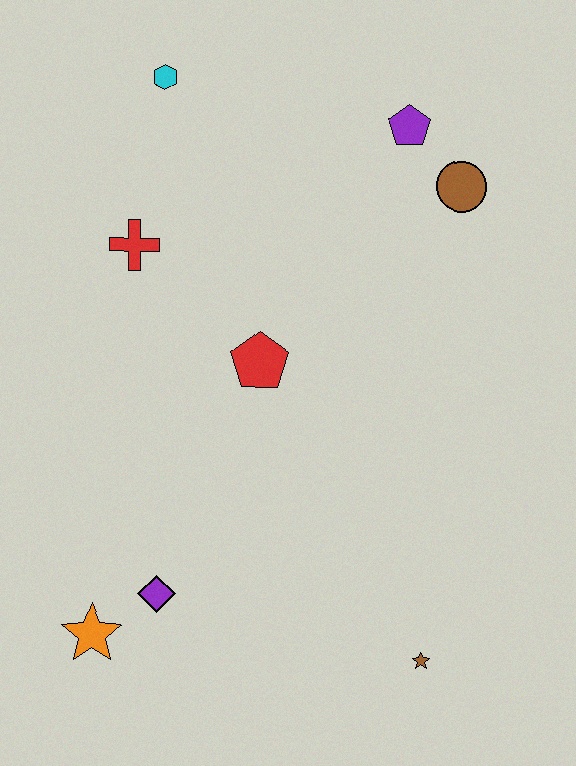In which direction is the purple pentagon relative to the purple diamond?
The purple pentagon is above the purple diamond.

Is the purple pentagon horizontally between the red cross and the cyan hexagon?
No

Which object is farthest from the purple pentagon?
The orange star is farthest from the purple pentagon.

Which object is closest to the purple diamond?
The orange star is closest to the purple diamond.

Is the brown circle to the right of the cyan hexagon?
Yes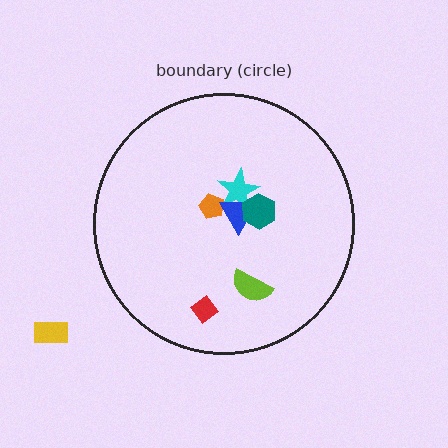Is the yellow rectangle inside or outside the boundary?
Outside.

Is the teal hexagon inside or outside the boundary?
Inside.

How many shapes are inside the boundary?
6 inside, 1 outside.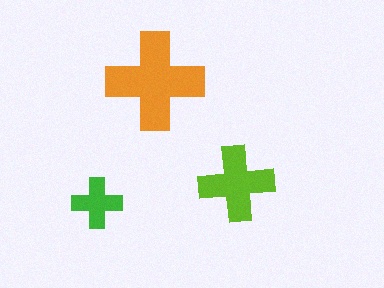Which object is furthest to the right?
The lime cross is rightmost.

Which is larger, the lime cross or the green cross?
The lime one.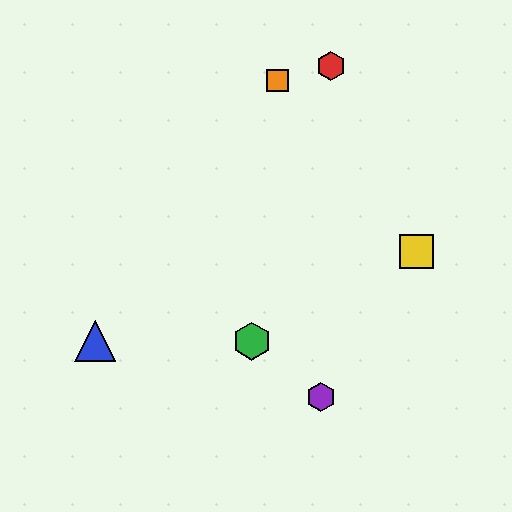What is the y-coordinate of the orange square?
The orange square is at y≈81.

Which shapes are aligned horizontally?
The blue triangle, the green hexagon are aligned horizontally.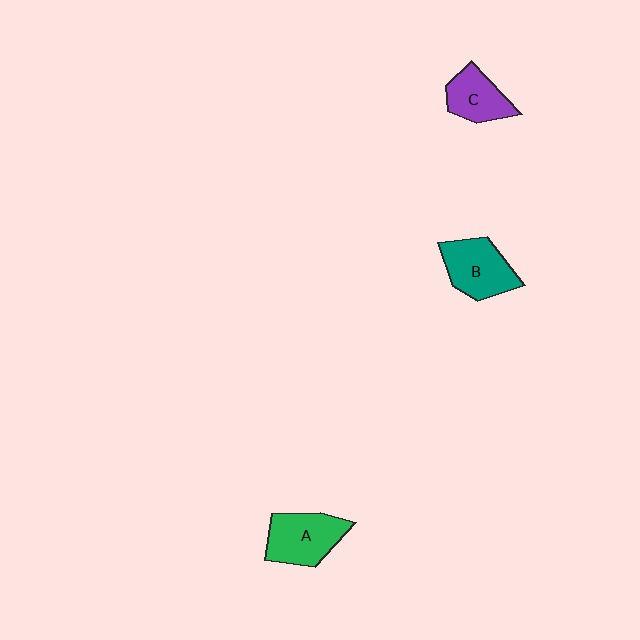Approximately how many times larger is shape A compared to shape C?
Approximately 1.3 times.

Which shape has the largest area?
Shape A (green).